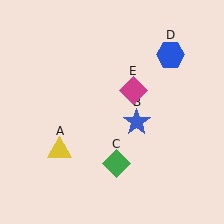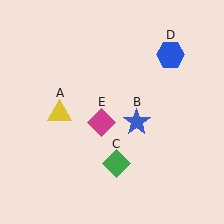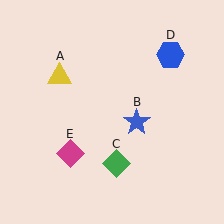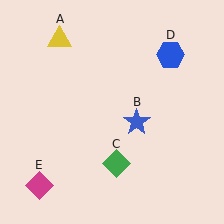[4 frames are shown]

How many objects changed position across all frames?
2 objects changed position: yellow triangle (object A), magenta diamond (object E).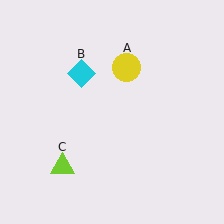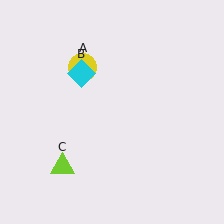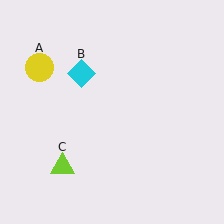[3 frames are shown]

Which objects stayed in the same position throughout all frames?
Cyan diamond (object B) and lime triangle (object C) remained stationary.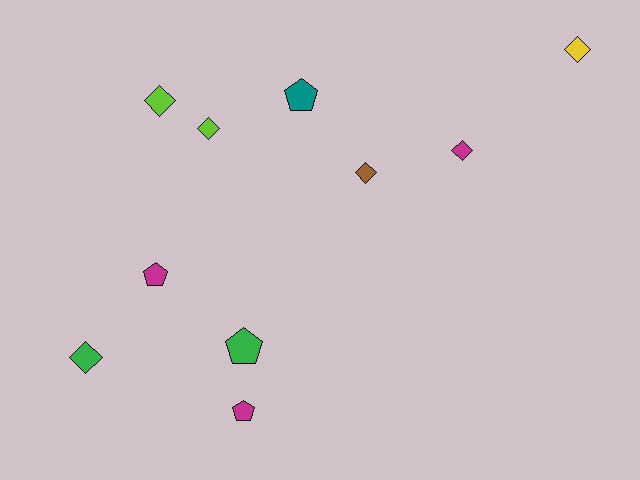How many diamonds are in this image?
There are 6 diamonds.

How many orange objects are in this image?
There are no orange objects.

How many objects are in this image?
There are 10 objects.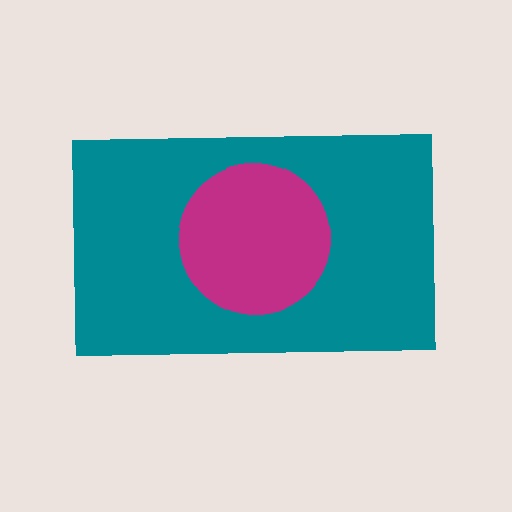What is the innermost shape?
The magenta circle.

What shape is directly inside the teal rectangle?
The magenta circle.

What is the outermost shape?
The teal rectangle.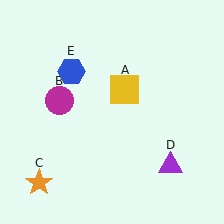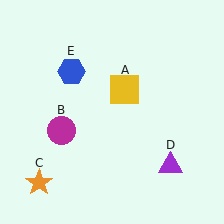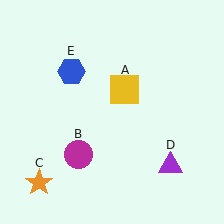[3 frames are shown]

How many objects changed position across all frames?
1 object changed position: magenta circle (object B).